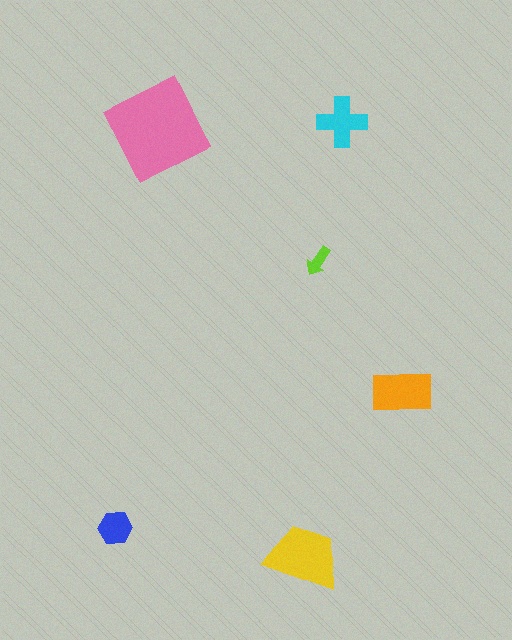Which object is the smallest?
The lime arrow.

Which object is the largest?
The pink square.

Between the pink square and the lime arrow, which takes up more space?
The pink square.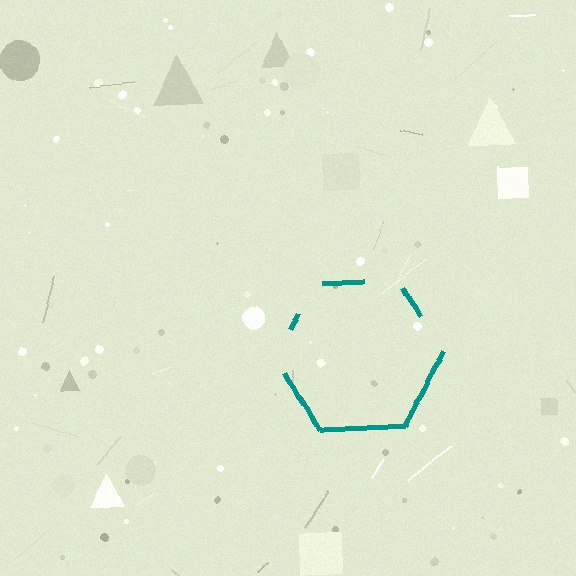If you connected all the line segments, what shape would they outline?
They would outline a hexagon.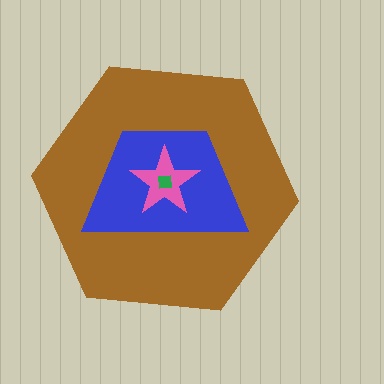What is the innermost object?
The green square.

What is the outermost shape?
The brown hexagon.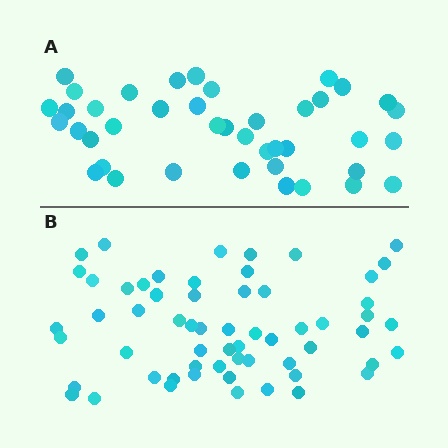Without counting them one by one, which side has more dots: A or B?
Region B (the bottom region) has more dots.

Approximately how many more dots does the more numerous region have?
Region B has approximately 20 more dots than region A.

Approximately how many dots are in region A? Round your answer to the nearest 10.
About 40 dots. (The exact count is 41, which rounds to 40.)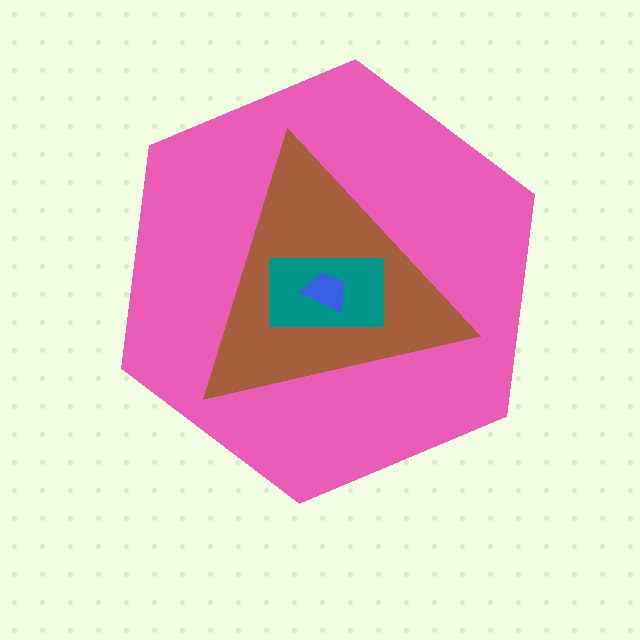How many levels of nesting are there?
4.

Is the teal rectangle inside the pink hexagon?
Yes.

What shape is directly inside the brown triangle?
The teal rectangle.